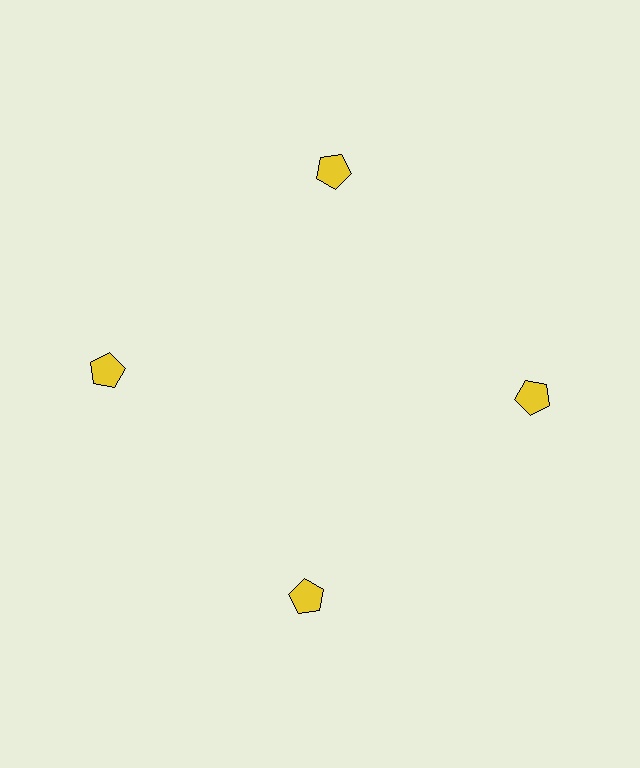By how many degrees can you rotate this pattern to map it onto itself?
The pattern maps onto itself every 90 degrees of rotation.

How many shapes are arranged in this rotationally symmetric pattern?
There are 4 shapes, arranged in 4 groups of 1.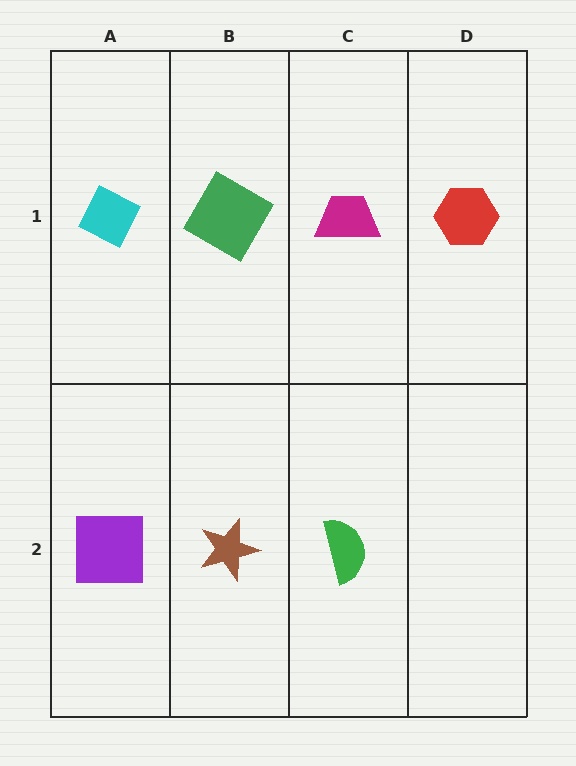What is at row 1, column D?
A red hexagon.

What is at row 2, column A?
A purple square.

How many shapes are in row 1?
4 shapes.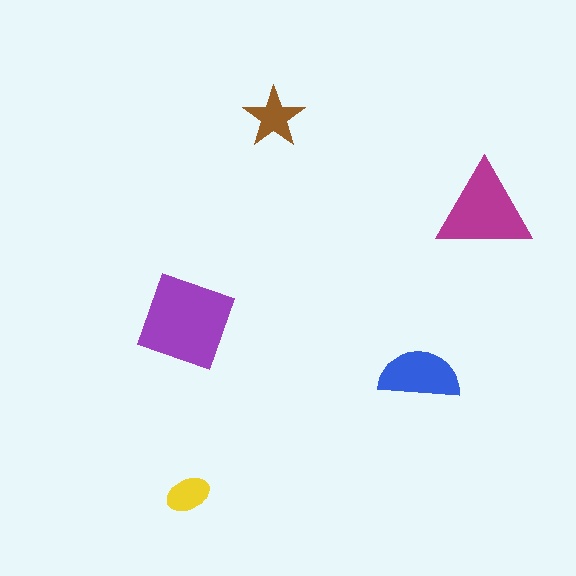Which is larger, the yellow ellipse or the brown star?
The brown star.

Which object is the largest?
The purple square.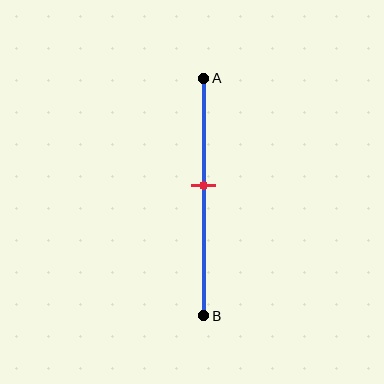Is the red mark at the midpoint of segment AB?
No, the mark is at about 45% from A, not at the 50% midpoint.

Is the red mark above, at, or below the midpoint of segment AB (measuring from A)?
The red mark is above the midpoint of segment AB.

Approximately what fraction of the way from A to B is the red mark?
The red mark is approximately 45% of the way from A to B.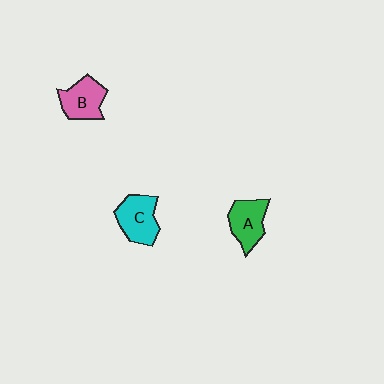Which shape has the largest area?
Shape C (cyan).